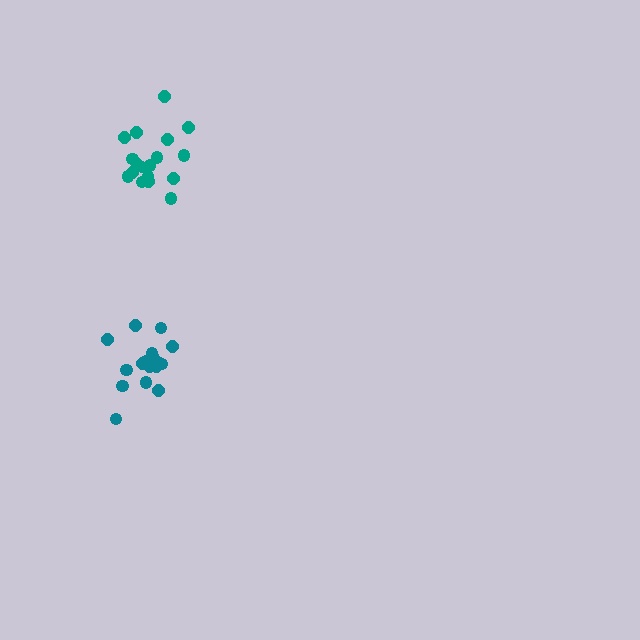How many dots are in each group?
Group 1: 18 dots, Group 2: 17 dots (35 total).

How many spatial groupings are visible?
There are 2 spatial groupings.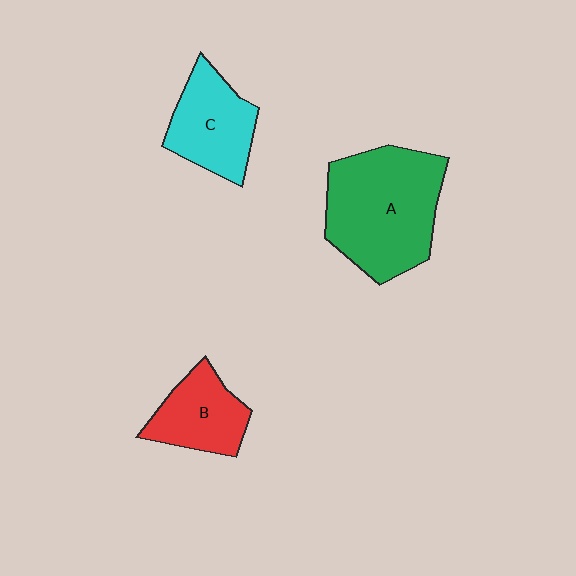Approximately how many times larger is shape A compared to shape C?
Approximately 1.7 times.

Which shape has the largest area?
Shape A (green).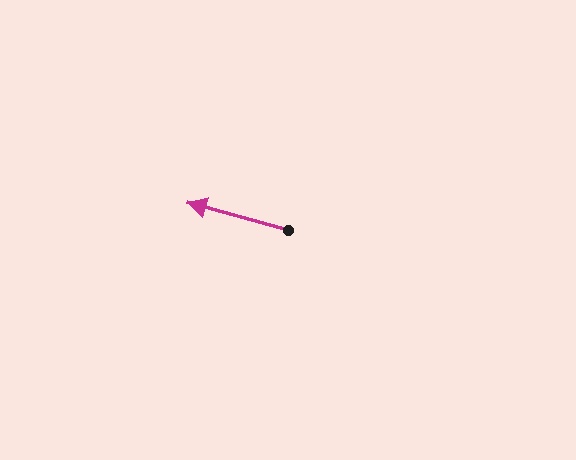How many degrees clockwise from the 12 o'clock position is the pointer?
Approximately 285 degrees.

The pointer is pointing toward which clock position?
Roughly 10 o'clock.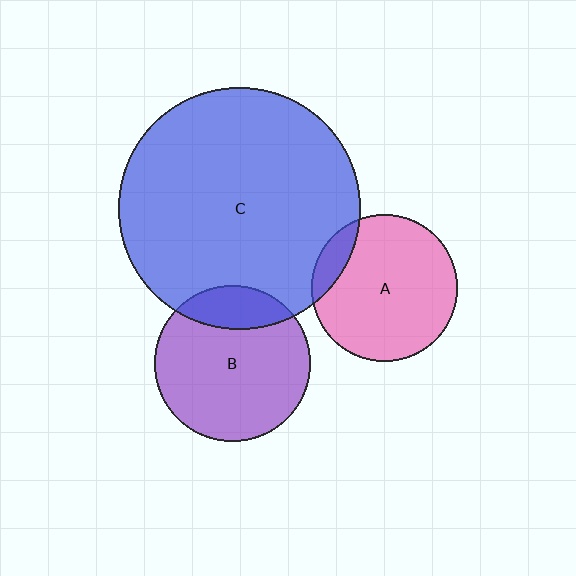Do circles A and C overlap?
Yes.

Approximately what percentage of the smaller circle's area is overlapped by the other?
Approximately 10%.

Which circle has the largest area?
Circle C (blue).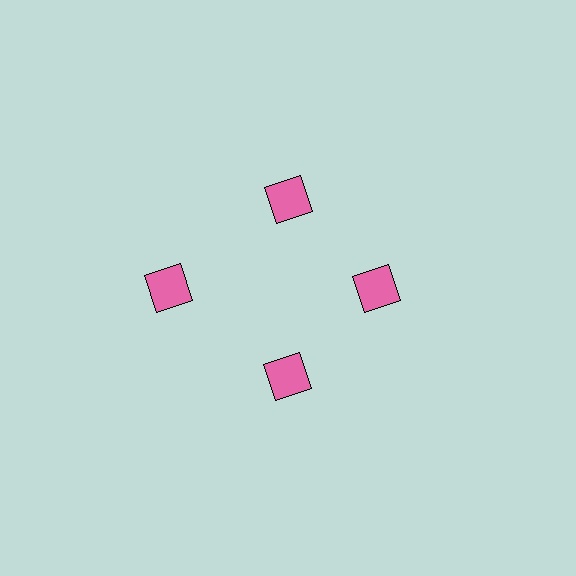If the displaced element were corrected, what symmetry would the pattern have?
It would have 4-fold rotational symmetry — the pattern would map onto itself every 90 degrees.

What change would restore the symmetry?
The symmetry would be restored by moving it inward, back onto the ring so that all 4 squares sit at equal angles and equal distance from the center.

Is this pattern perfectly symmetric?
No. The 4 pink squares are arranged in a ring, but one element near the 9 o'clock position is pushed outward from the center, breaking the 4-fold rotational symmetry.